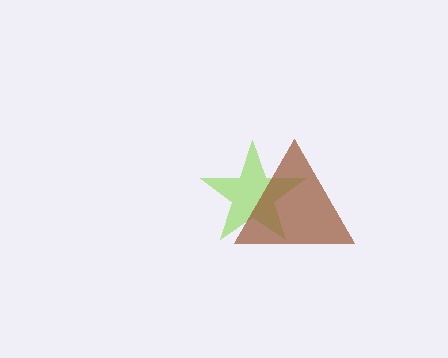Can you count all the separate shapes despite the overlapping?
Yes, there are 2 separate shapes.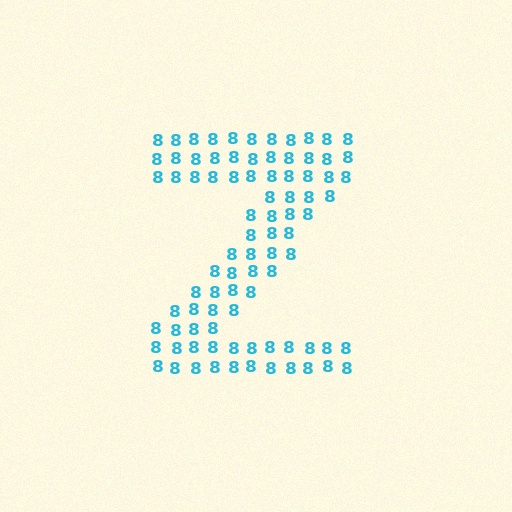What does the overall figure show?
The overall figure shows the letter Z.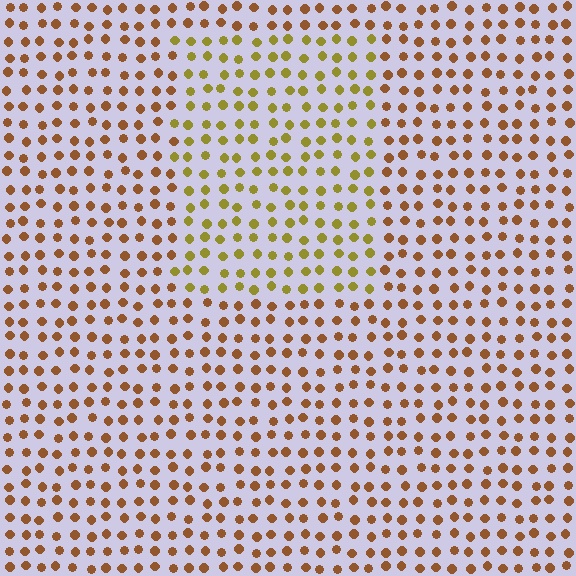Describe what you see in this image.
The image is filled with small brown elements in a uniform arrangement. A rectangle-shaped region is visible where the elements are tinted to a slightly different hue, forming a subtle color boundary.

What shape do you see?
I see a rectangle.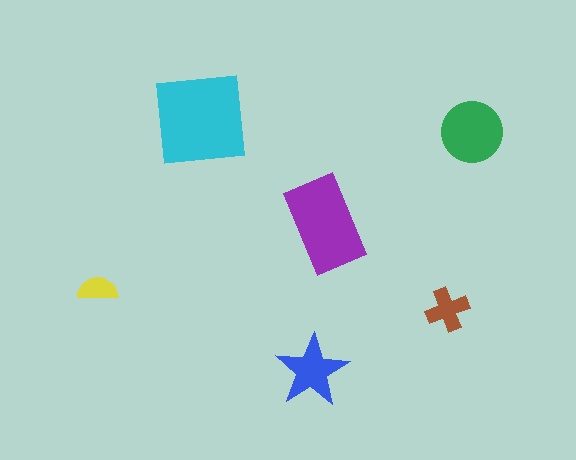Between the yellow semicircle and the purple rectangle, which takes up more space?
The purple rectangle.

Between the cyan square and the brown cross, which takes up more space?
The cyan square.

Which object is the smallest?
The yellow semicircle.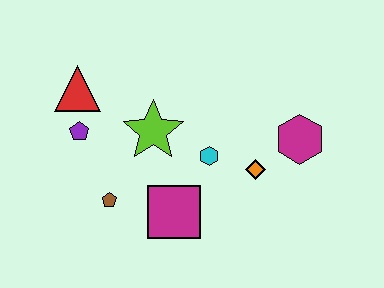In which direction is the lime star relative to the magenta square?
The lime star is above the magenta square.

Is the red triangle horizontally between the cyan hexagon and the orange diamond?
No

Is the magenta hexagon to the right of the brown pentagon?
Yes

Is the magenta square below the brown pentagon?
Yes